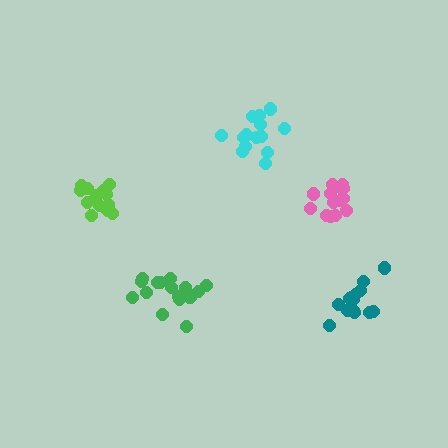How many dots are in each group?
Group 1: 15 dots, Group 2: 18 dots, Group 3: 15 dots, Group 4: 14 dots, Group 5: 14 dots (76 total).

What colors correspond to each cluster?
The clusters are colored: pink, green, cyan, teal, lime.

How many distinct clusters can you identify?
There are 5 distinct clusters.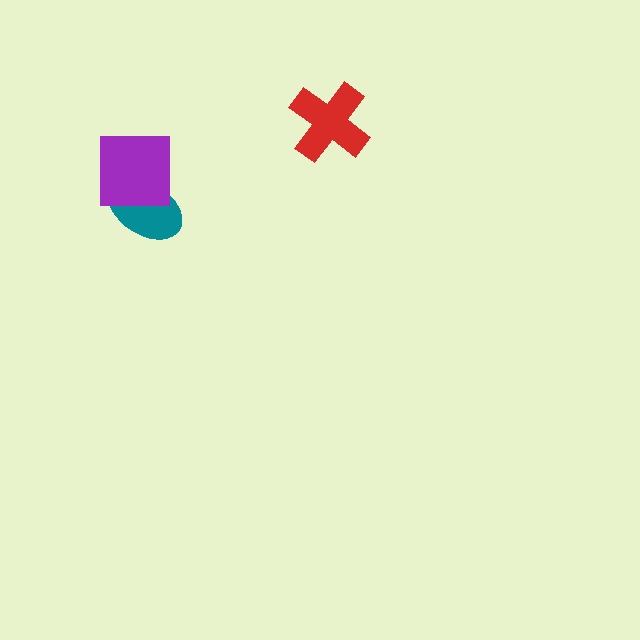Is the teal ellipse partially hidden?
Yes, it is partially covered by another shape.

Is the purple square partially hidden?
No, no other shape covers it.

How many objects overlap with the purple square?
1 object overlaps with the purple square.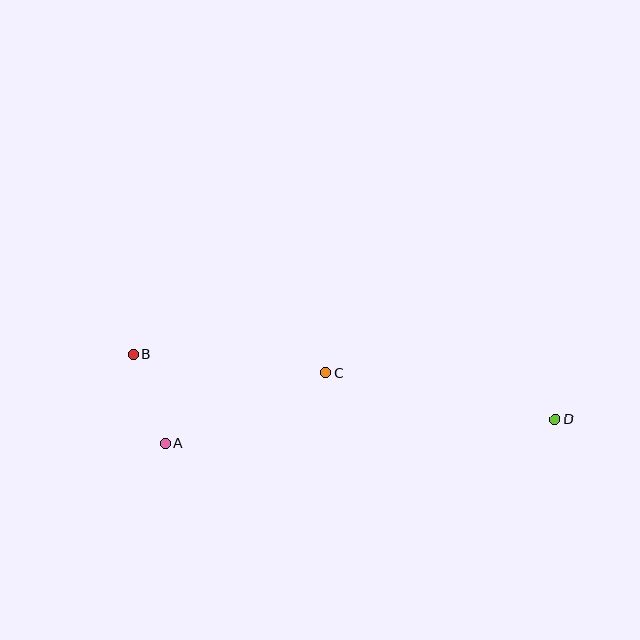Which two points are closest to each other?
Points A and B are closest to each other.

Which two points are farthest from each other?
Points B and D are farthest from each other.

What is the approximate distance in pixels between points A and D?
The distance between A and D is approximately 390 pixels.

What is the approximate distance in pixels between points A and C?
The distance between A and C is approximately 175 pixels.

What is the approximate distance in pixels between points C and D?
The distance between C and D is approximately 235 pixels.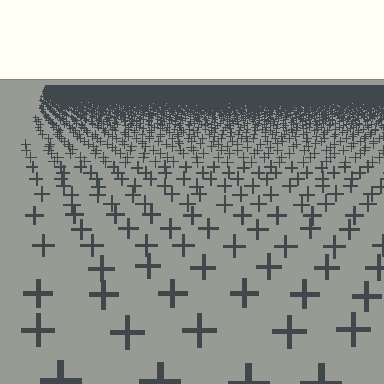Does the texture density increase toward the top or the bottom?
Density increases toward the top.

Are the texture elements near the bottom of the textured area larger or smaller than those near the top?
Larger. Near the bottom, elements are closer to the viewer and appear at a bigger on-screen size.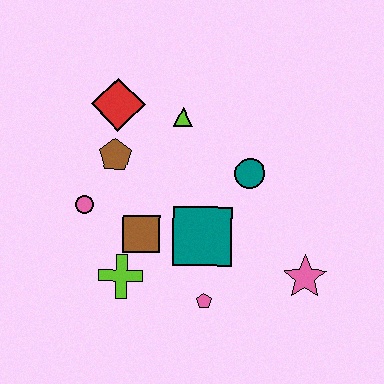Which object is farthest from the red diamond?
The pink star is farthest from the red diamond.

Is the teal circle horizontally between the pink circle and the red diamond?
No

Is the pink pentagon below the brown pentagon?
Yes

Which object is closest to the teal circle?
The teal square is closest to the teal circle.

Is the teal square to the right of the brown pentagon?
Yes